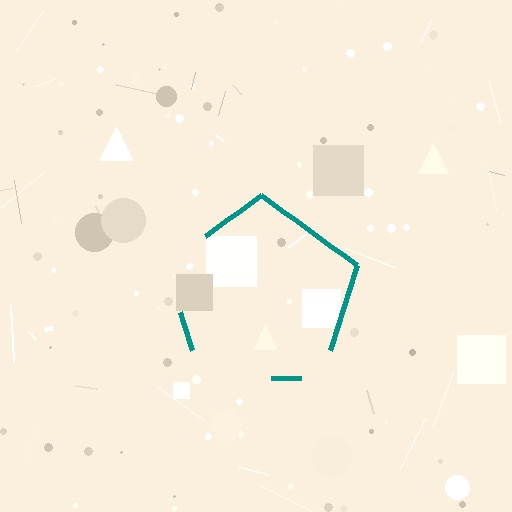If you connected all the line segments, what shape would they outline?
They would outline a pentagon.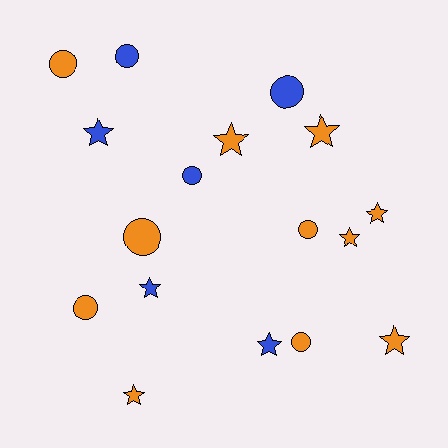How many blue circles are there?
There are 3 blue circles.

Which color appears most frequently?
Orange, with 11 objects.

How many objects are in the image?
There are 17 objects.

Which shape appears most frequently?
Star, with 9 objects.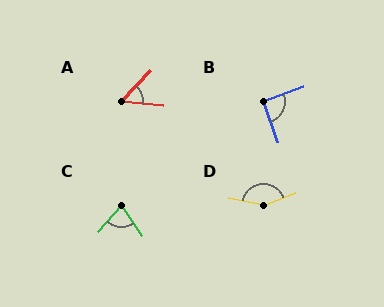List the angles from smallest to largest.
A (52°), C (74°), B (90°), D (147°).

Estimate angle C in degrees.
Approximately 74 degrees.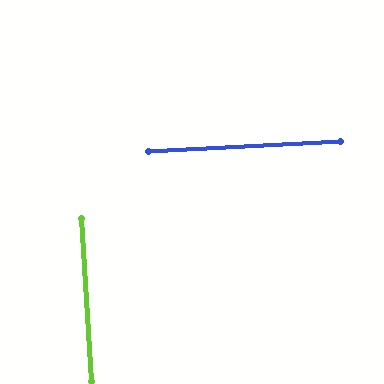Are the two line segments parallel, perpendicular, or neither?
Perpendicular — they meet at approximately 90°.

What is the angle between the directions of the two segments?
Approximately 90 degrees.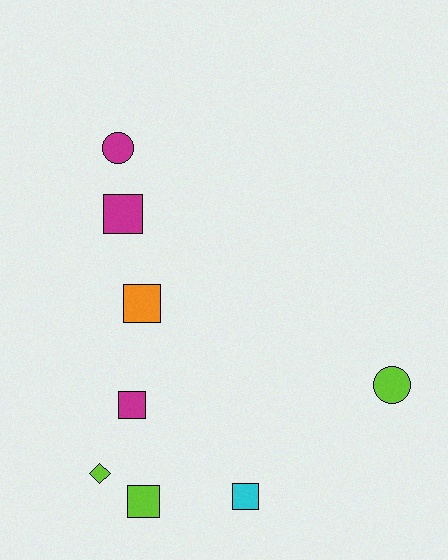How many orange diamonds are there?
There are no orange diamonds.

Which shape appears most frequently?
Square, with 5 objects.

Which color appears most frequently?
Magenta, with 3 objects.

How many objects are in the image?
There are 8 objects.